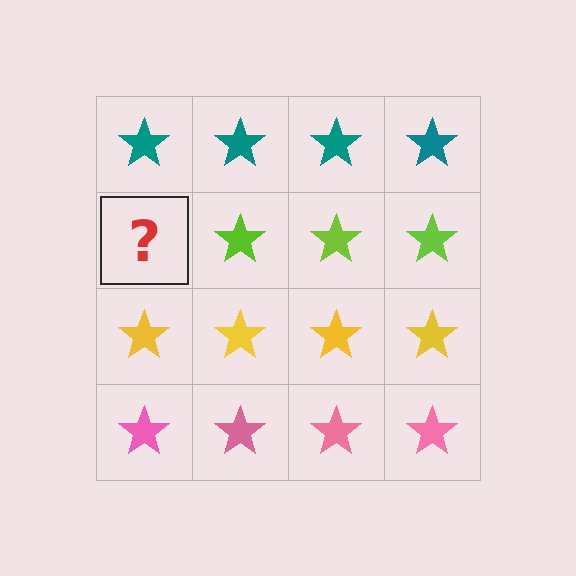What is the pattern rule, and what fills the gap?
The rule is that each row has a consistent color. The gap should be filled with a lime star.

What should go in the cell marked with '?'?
The missing cell should contain a lime star.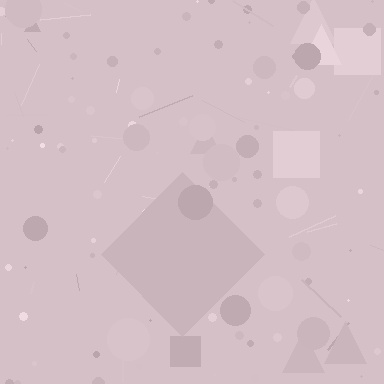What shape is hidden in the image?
A diamond is hidden in the image.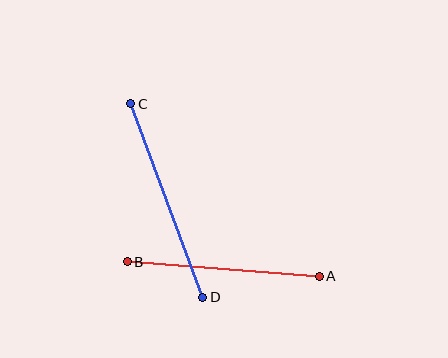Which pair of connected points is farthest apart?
Points C and D are farthest apart.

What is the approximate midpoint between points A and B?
The midpoint is at approximately (223, 269) pixels.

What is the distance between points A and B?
The distance is approximately 193 pixels.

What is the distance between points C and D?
The distance is approximately 206 pixels.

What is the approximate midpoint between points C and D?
The midpoint is at approximately (167, 201) pixels.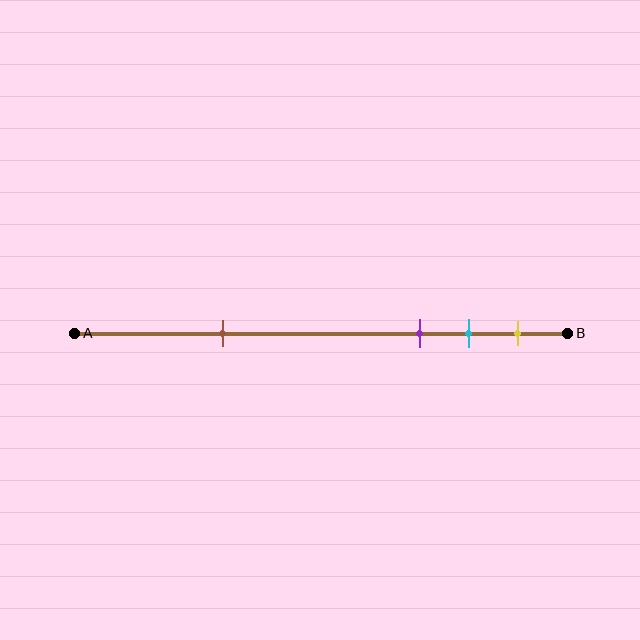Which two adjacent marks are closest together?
The cyan and yellow marks are the closest adjacent pair.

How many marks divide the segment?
There are 4 marks dividing the segment.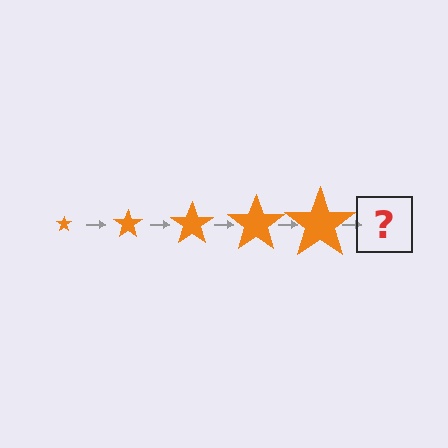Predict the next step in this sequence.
The next step is an orange star, larger than the previous one.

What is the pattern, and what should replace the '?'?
The pattern is that the star gets progressively larger each step. The '?' should be an orange star, larger than the previous one.